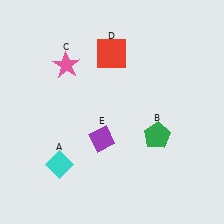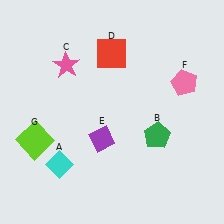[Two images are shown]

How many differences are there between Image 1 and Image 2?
There are 2 differences between the two images.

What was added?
A pink pentagon (F), a lime square (G) were added in Image 2.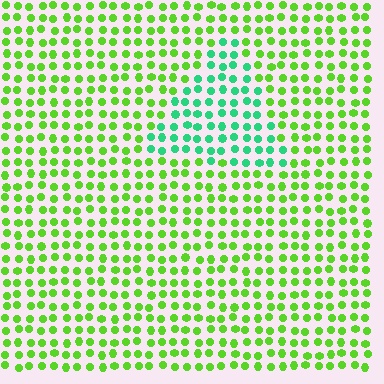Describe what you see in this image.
The image is filled with small lime elements in a uniform arrangement. A triangle-shaped region is visible where the elements are tinted to a slightly different hue, forming a subtle color boundary.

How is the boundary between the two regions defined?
The boundary is defined purely by a slight shift in hue (about 48 degrees). Spacing, size, and orientation are identical on both sides.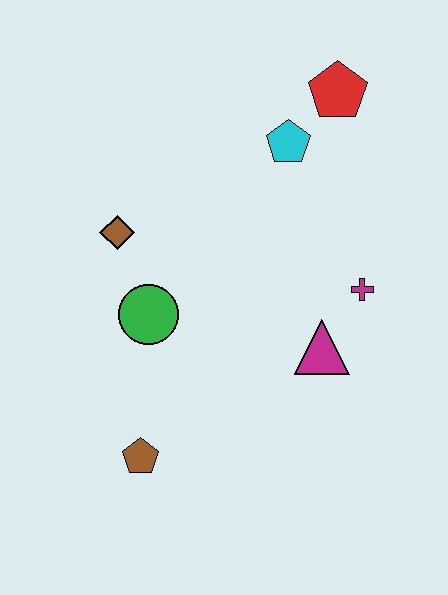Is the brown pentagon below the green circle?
Yes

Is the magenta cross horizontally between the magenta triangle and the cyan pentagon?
No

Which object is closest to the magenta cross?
The magenta triangle is closest to the magenta cross.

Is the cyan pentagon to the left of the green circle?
No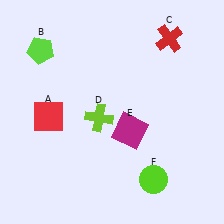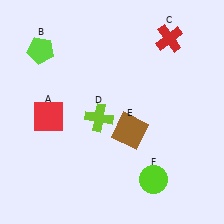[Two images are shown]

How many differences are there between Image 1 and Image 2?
There is 1 difference between the two images.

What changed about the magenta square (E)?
In Image 1, E is magenta. In Image 2, it changed to brown.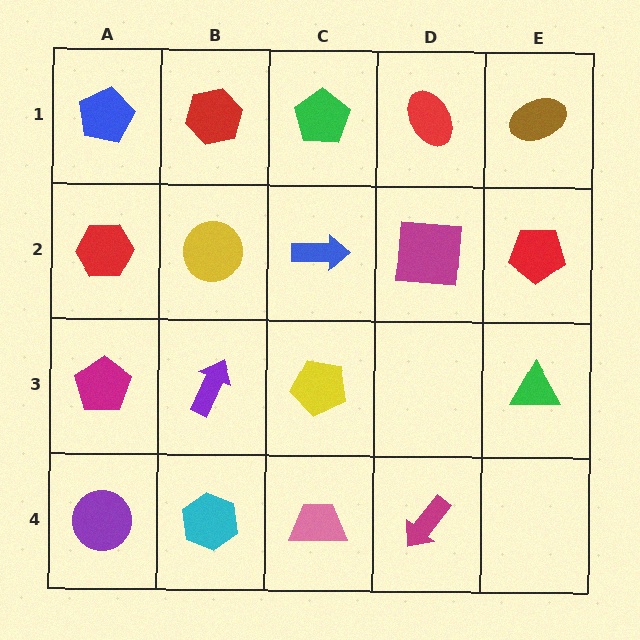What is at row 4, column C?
A pink trapezoid.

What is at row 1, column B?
A red hexagon.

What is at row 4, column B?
A cyan hexagon.